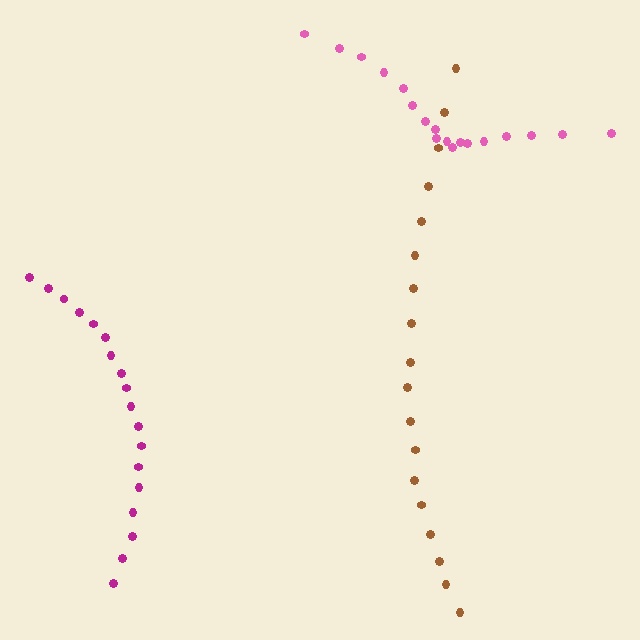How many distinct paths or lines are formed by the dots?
There are 3 distinct paths.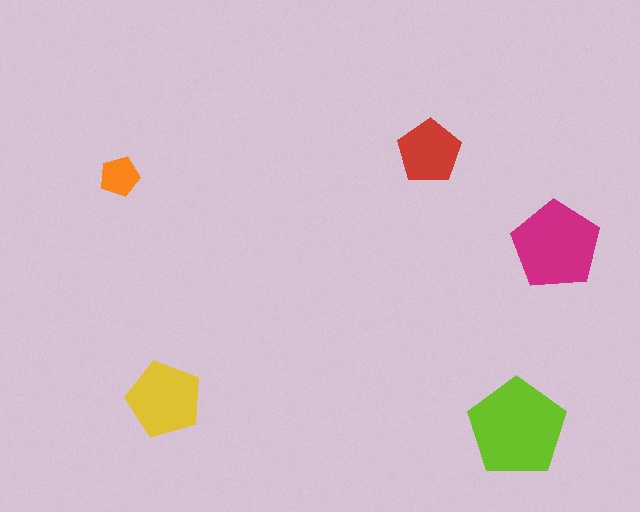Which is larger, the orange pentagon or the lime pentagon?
The lime one.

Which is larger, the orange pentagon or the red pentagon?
The red one.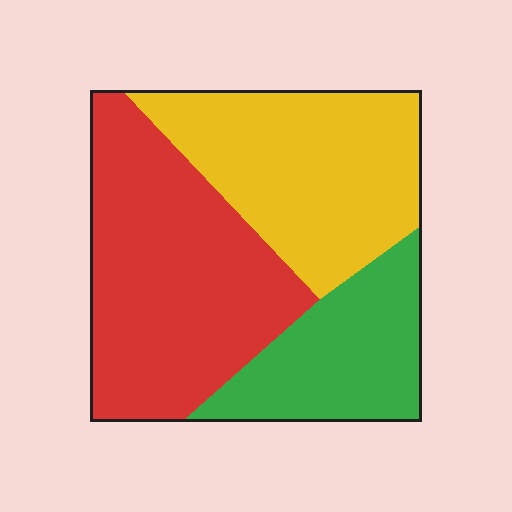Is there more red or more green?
Red.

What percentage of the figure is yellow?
Yellow takes up about one third (1/3) of the figure.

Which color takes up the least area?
Green, at roughly 20%.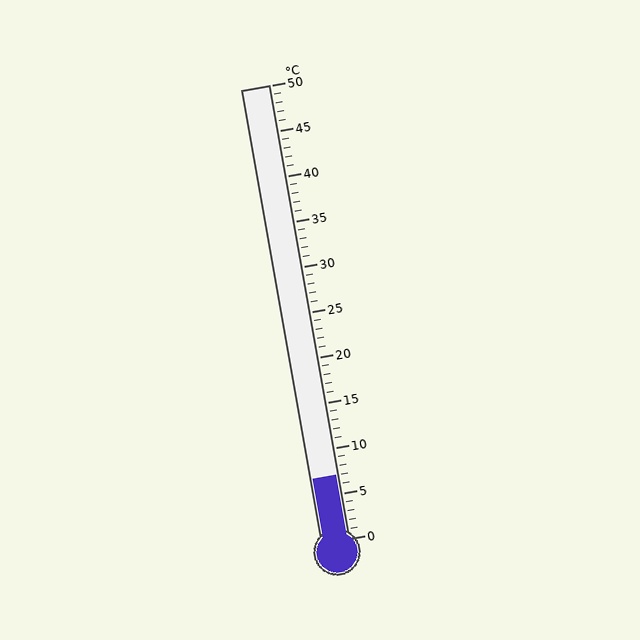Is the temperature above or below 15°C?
The temperature is below 15°C.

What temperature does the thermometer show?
The thermometer shows approximately 7°C.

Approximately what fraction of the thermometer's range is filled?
The thermometer is filled to approximately 15% of its range.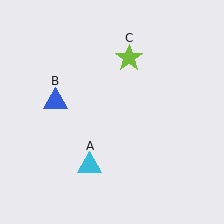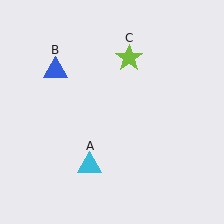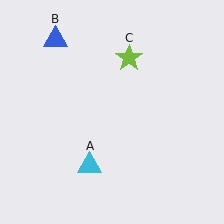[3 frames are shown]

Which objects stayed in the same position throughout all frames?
Cyan triangle (object A) and lime star (object C) remained stationary.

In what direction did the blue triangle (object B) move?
The blue triangle (object B) moved up.